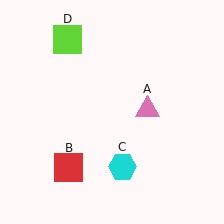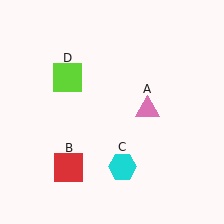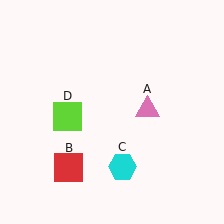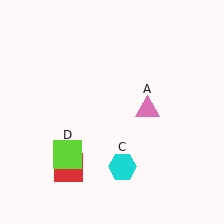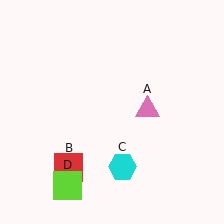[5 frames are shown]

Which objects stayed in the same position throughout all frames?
Pink triangle (object A) and red square (object B) and cyan hexagon (object C) remained stationary.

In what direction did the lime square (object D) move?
The lime square (object D) moved down.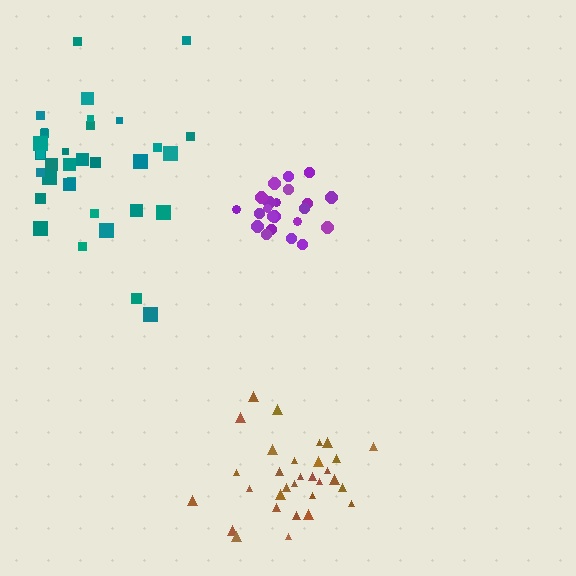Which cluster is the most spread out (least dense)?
Teal.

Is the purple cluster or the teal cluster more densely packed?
Purple.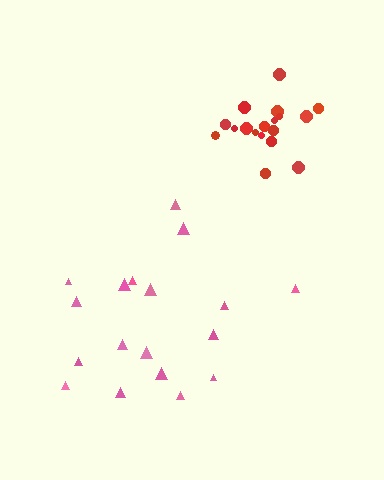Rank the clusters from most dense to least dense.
red, pink.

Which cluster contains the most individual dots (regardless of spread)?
Red (19).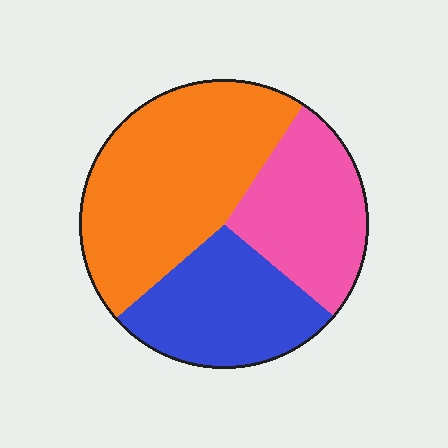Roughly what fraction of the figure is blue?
Blue covers around 25% of the figure.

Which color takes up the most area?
Orange, at roughly 45%.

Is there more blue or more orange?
Orange.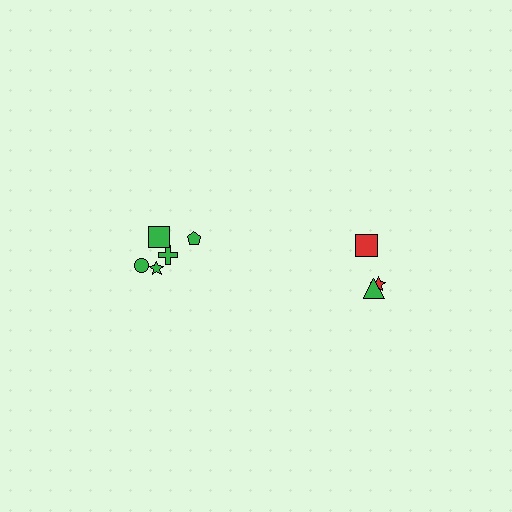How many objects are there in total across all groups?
There are 8 objects.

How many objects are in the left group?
There are 5 objects.